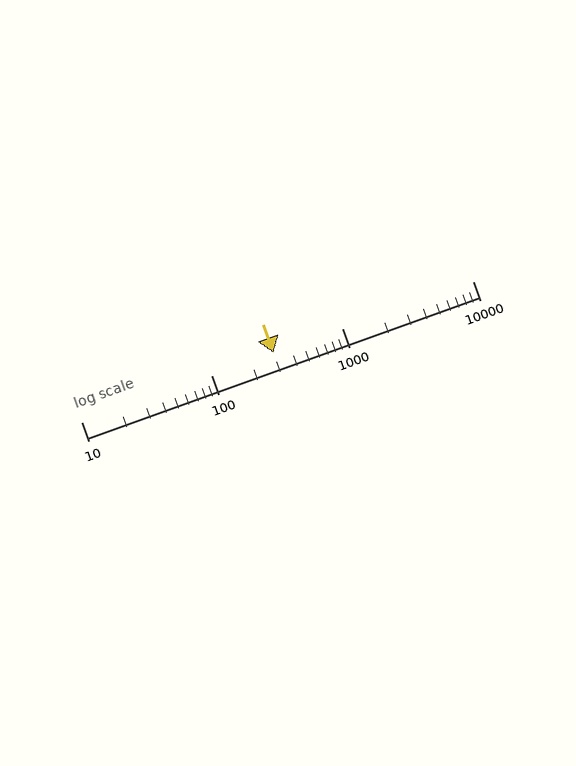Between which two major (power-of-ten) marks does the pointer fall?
The pointer is between 100 and 1000.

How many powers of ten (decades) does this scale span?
The scale spans 3 decades, from 10 to 10000.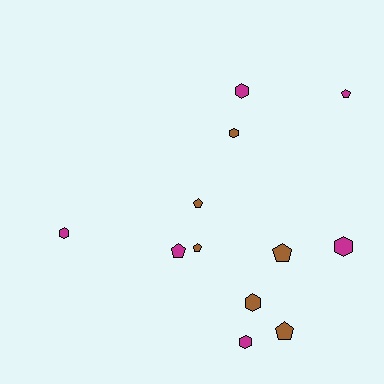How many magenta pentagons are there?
There are 2 magenta pentagons.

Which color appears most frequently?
Brown, with 6 objects.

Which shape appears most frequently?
Pentagon, with 6 objects.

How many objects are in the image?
There are 12 objects.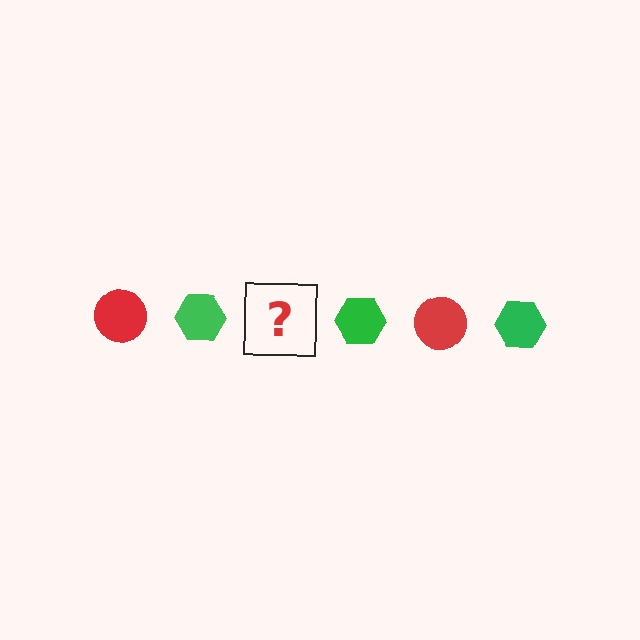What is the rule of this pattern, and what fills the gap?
The rule is that the pattern alternates between red circle and green hexagon. The gap should be filled with a red circle.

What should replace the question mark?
The question mark should be replaced with a red circle.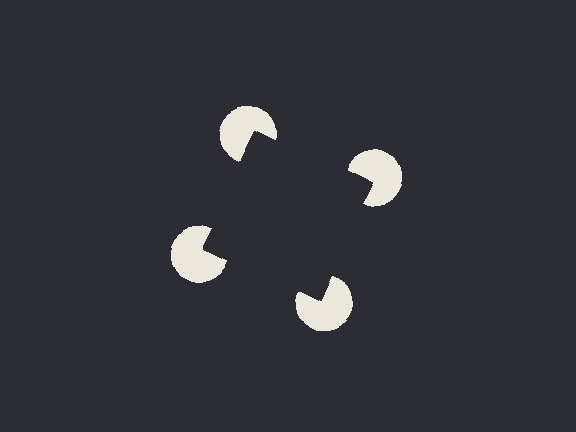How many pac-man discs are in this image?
There are 4 — one at each vertex of the illusory square.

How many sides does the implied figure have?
4 sides.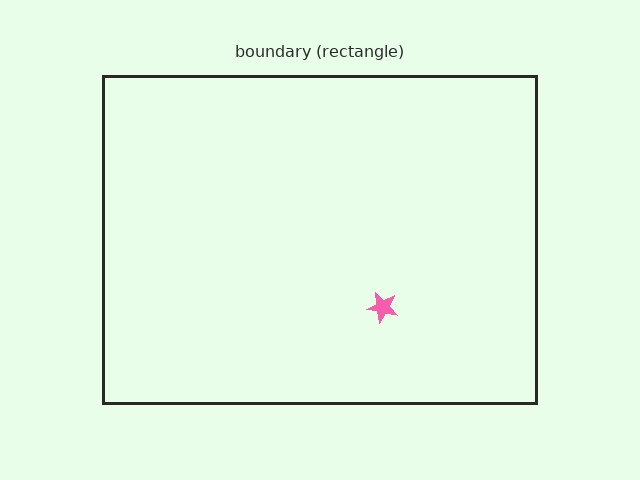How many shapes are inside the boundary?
1 inside, 0 outside.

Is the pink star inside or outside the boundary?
Inside.